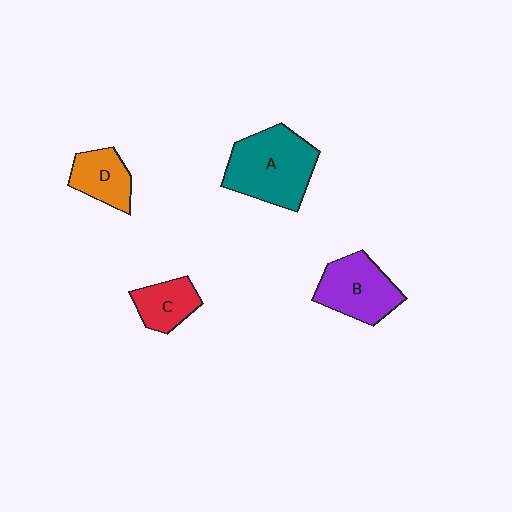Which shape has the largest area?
Shape A (teal).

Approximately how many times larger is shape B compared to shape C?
Approximately 1.6 times.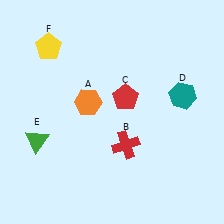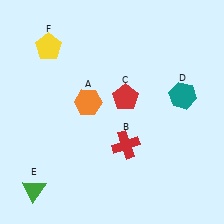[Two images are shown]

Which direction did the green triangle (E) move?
The green triangle (E) moved down.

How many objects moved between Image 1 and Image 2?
1 object moved between the two images.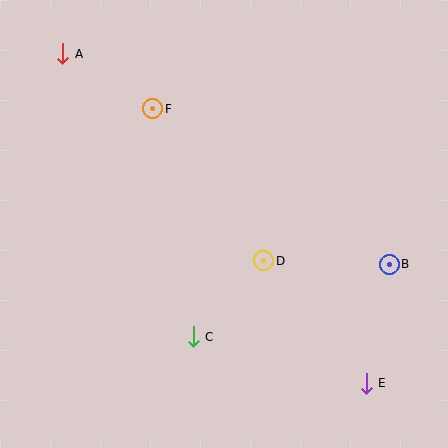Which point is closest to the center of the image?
Point D at (264, 261) is closest to the center.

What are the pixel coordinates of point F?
Point F is at (153, 109).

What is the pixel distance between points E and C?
The distance between E and C is 179 pixels.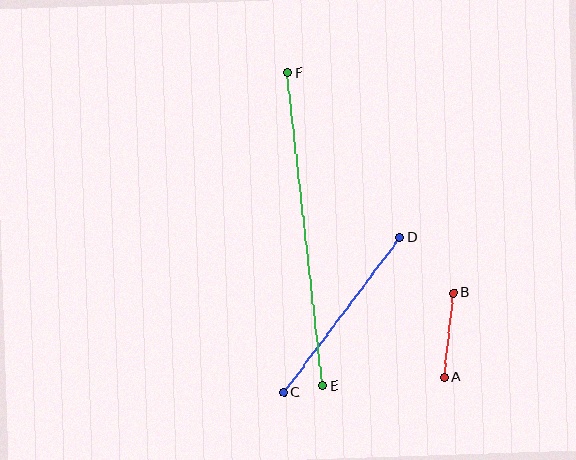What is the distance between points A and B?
The distance is approximately 85 pixels.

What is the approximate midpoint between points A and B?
The midpoint is at approximately (449, 335) pixels.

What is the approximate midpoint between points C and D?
The midpoint is at approximately (342, 315) pixels.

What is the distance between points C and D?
The distance is approximately 194 pixels.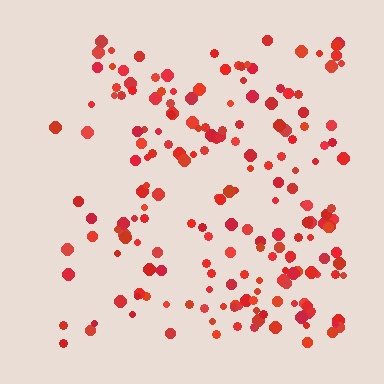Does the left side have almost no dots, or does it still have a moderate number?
Still a moderate number, just noticeably fewer than the right.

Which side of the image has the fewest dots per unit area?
The left.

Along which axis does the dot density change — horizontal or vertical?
Horizontal.